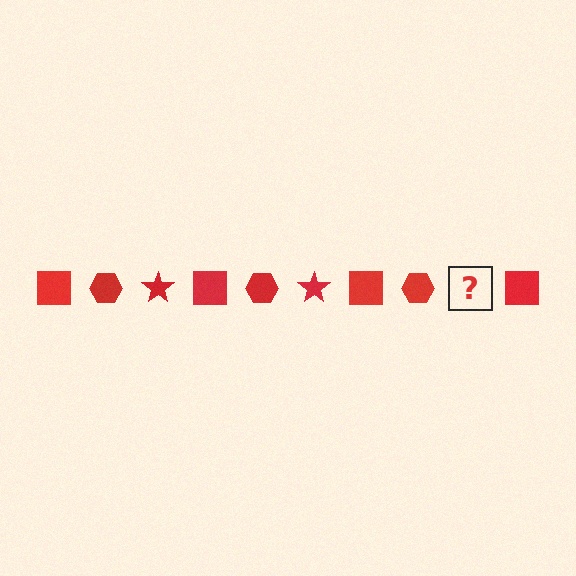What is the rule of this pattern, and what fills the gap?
The rule is that the pattern cycles through square, hexagon, star shapes in red. The gap should be filled with a red star.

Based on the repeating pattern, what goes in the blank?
The blank should be a red star.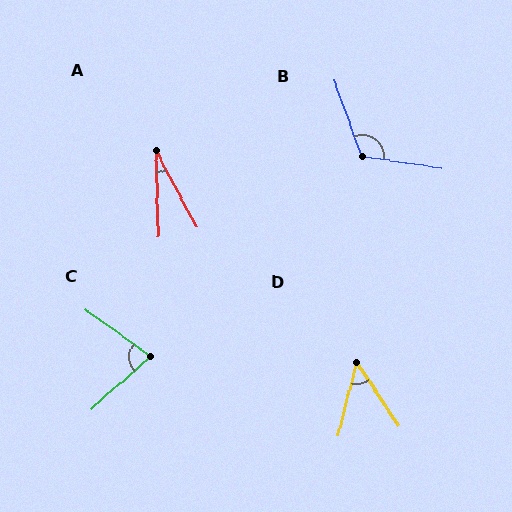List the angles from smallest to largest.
A (27°), D (47°), C (77°), B (118°).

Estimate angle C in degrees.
Approximately 77 degrees.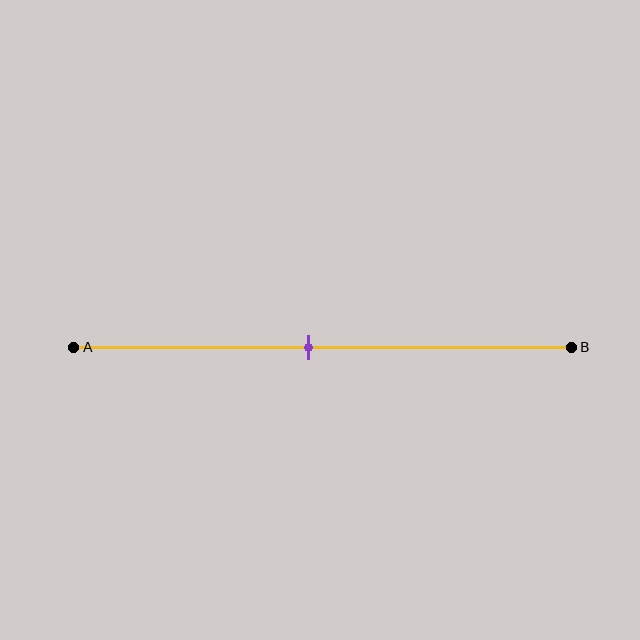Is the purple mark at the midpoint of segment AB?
Yes, the mark is approximately at the midpoint.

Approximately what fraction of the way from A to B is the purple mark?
The purple mark is approximately 45% of the way from A to B.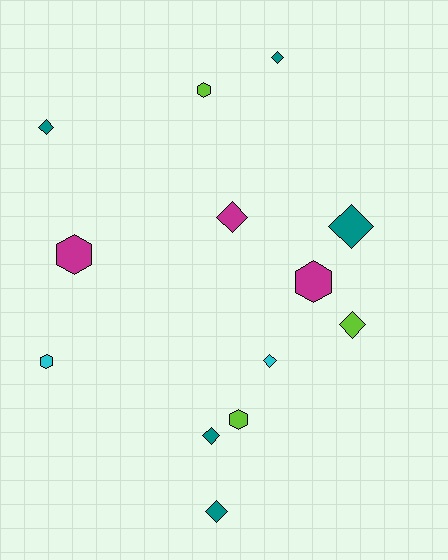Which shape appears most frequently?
Diamond, with 8 objects.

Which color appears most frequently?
Teal, with 5 objects.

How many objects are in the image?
There are 13 objects.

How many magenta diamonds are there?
There is 1 magenta diamond.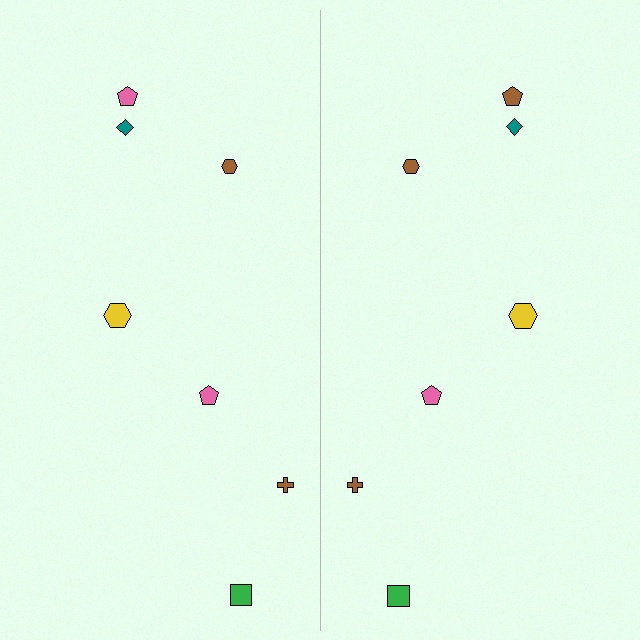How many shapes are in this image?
There are 14 shapes in this image.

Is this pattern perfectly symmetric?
No, the pattern is not perfectly symmetric. The brown pentagon on the right side breaks the symmetry — its mirror counterpart is pink.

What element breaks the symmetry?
The brown pentagon on the right side breaks the symmetry — its mirror counterpart is pink.